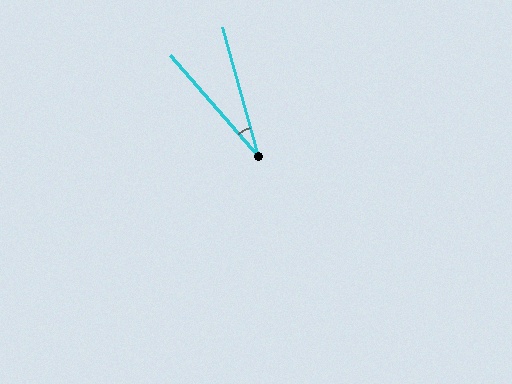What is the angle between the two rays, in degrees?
Approximately 25 degrees.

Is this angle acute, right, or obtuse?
It is acute.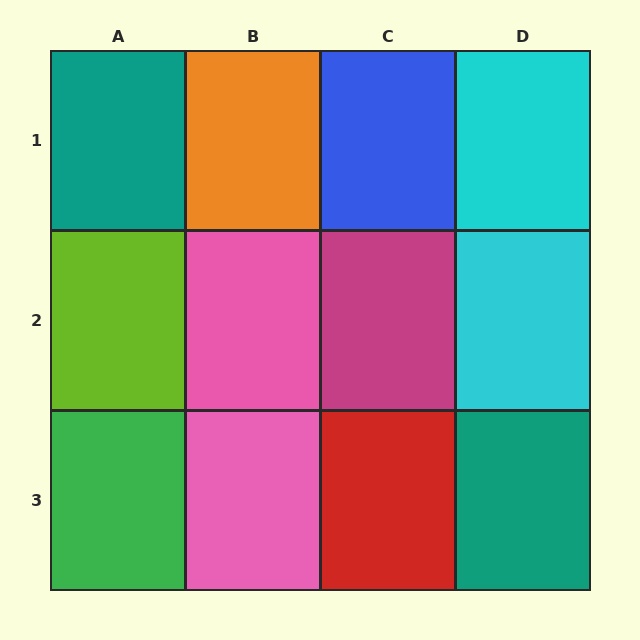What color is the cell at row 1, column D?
Cyan.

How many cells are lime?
1 cell is lime.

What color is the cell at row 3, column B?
Pink.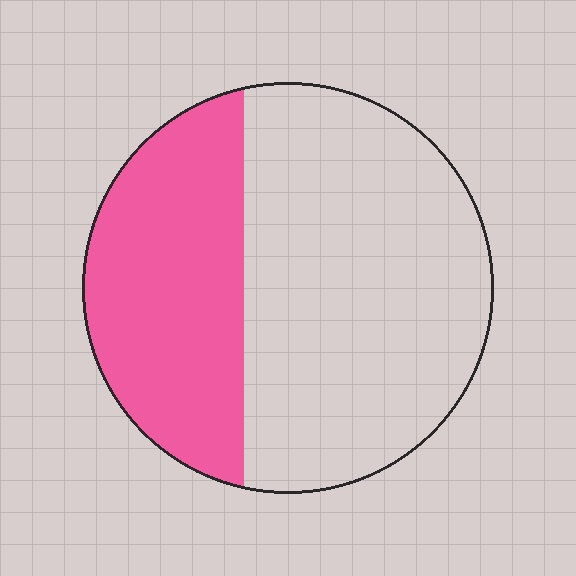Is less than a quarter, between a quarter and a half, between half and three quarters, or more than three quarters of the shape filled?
Between a quarter and a half.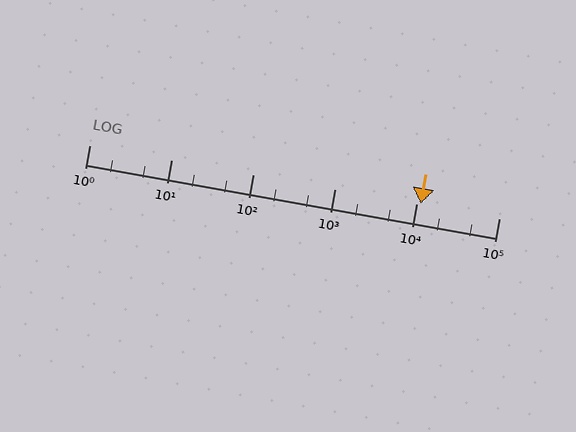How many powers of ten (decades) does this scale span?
The scale spans 5 decades, from 1 to 100000.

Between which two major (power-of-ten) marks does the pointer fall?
The pointer is between 10000 and 100000.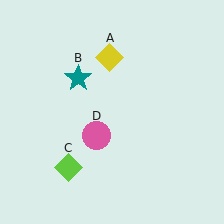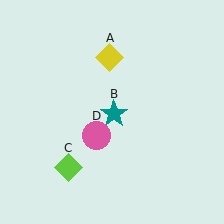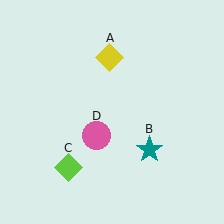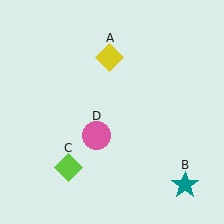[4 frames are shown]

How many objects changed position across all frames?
1 object changed position: teal star (object B).